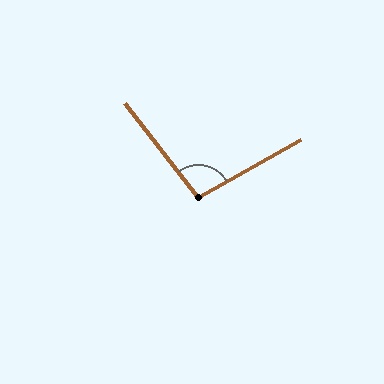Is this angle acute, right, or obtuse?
It is obtuse.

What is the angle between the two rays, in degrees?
Approximately 98 degrees.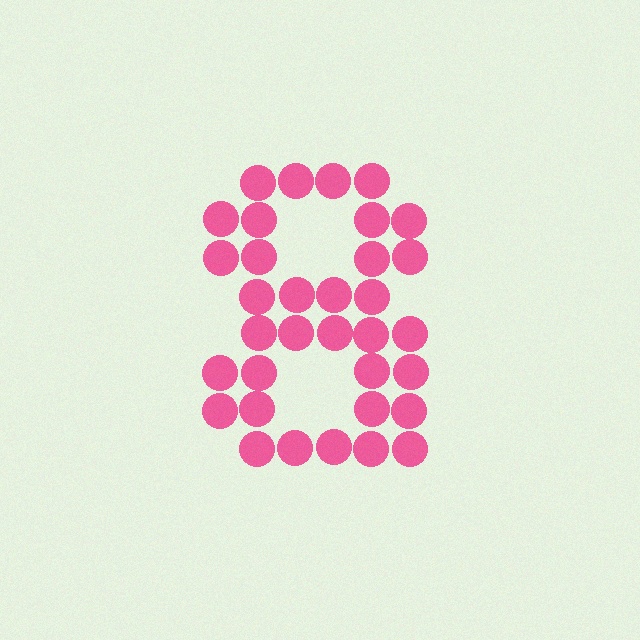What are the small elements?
The small elements are circles.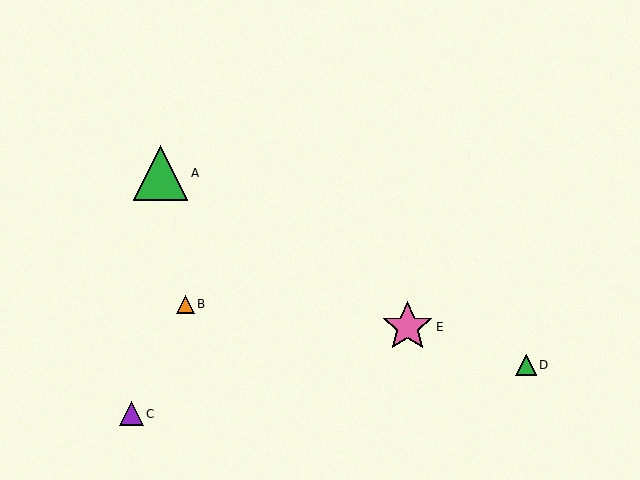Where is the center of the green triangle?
The center of the green triangle is at (526, 365).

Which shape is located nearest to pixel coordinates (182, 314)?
The orange triangle (labeled B) at (185, 304) is nearest to that location.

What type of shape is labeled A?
Shape A is a green triangle.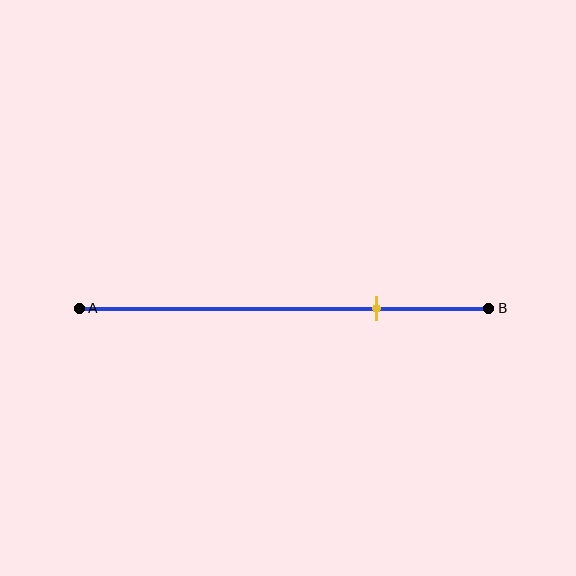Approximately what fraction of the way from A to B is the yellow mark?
The yellow mark is approximately 75% of the way from A to B.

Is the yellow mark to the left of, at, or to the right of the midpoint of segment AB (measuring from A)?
The yellow mark is to the right of the midpoint of segment AB.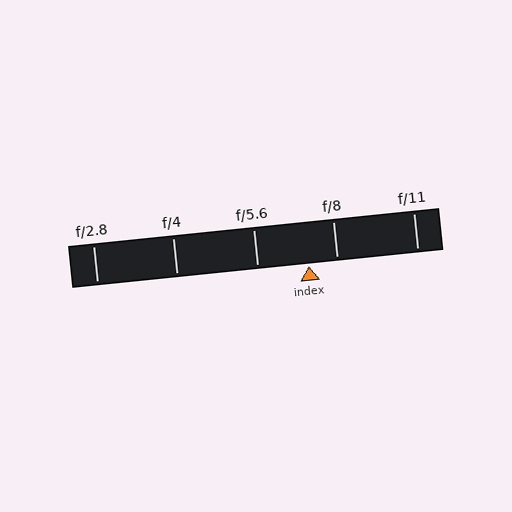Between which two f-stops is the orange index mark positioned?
The index mark is between f/5.6 and f/8.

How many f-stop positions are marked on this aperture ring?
There are 5 f-stop positions marked.